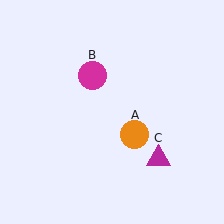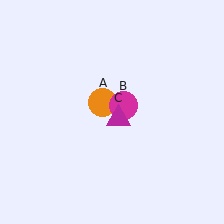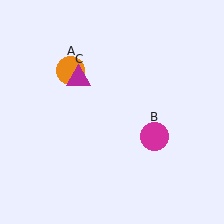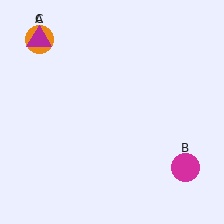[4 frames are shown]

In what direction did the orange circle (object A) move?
The orange circle (object A) moved up and to the left.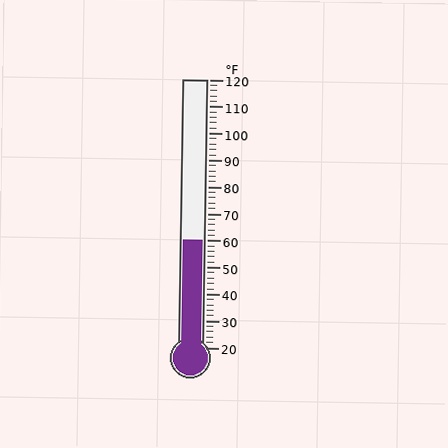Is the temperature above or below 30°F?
The temperature is above 30°F.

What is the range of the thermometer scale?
The thermometer scale ranges from 20°F to 120°F.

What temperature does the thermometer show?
The thermometer shows approximately 60°F.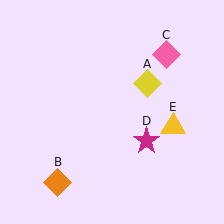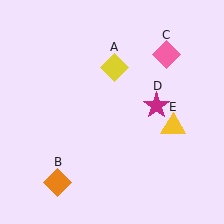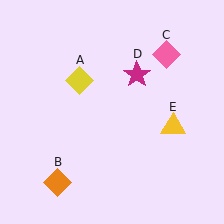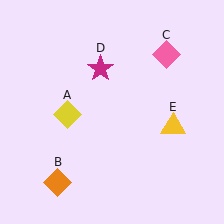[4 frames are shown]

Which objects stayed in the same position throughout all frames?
Orange diamond (object B) and pink diamond (object C) and yellow triangle (object E) remained stationary.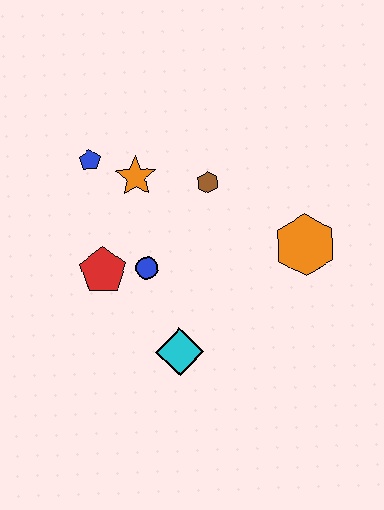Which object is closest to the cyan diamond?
The blue circle is closest to the cyan diamond.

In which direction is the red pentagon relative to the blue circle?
The red pentagon is to the left of the blue circle.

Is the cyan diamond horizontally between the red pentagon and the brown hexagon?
Yes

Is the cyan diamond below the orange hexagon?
Yes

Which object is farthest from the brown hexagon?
The cyan diamond is farthest from the brown hexagon.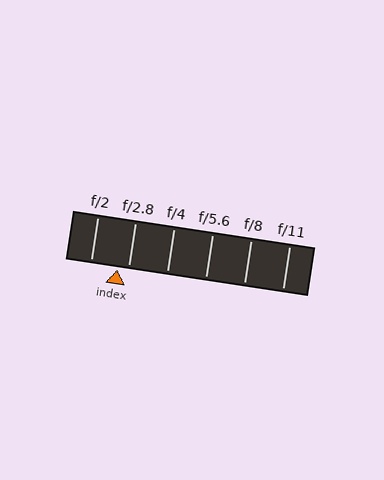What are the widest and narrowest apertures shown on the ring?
The widest aperture shown is f/2 and the narrowest is f/11.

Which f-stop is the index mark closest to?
The index mark is closest to f/2.8.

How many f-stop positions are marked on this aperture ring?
There are 6 f-stop positions marked.